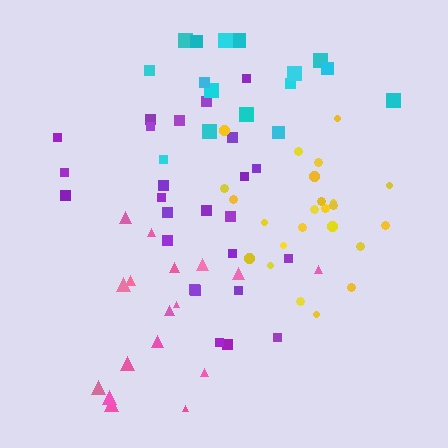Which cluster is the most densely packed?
Yellow.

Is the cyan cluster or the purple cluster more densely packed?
Purple.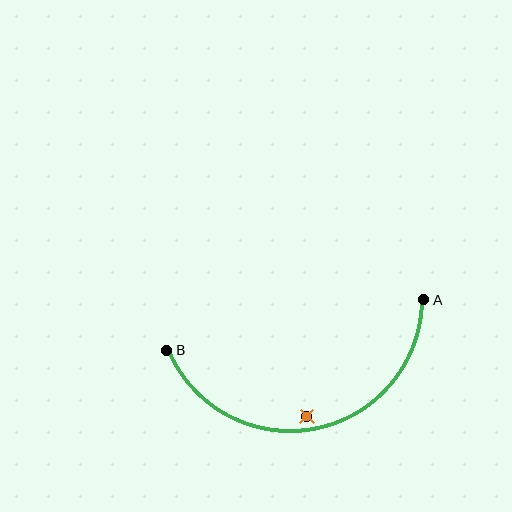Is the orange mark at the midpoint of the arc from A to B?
No — the orange mark does not lie on the arc at all. It sits slightly inside the curve.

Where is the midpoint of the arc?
The arc midpoint is the point on the curve farthest from the straight line joining A and B. It sits below that line.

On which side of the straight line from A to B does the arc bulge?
The arc bulges below the straight line connecting A and B.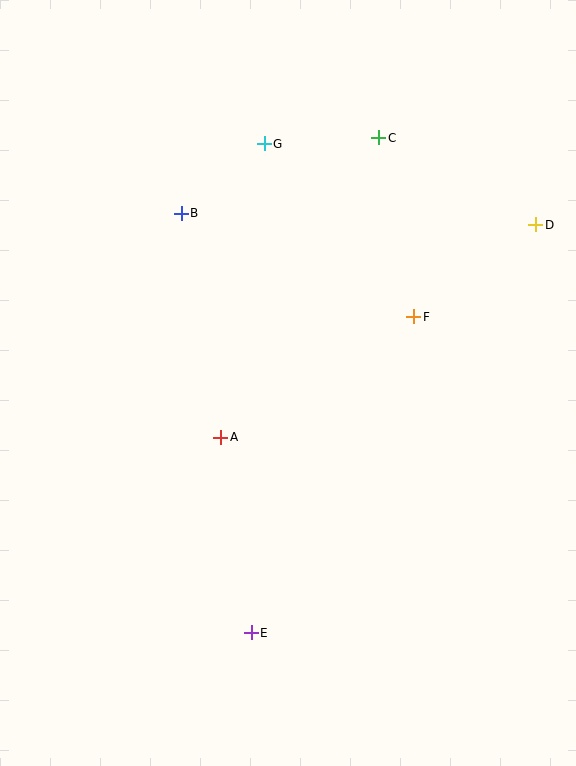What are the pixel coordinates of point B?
Point B is at (181, 213).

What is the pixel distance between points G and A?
The distance between G and A is 296 pixels.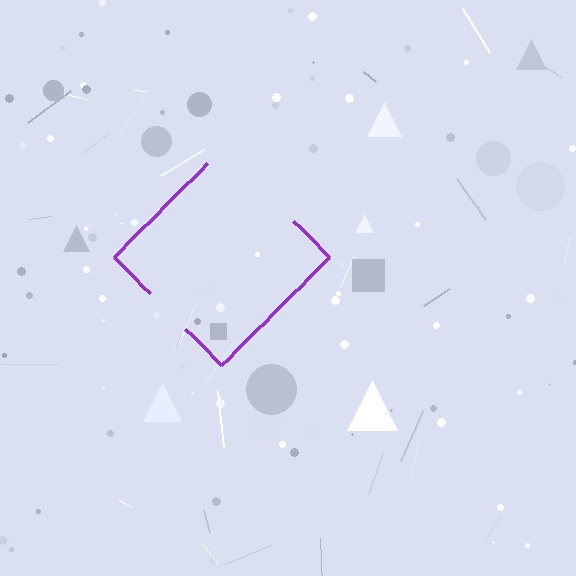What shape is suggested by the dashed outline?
The dashed outline suggests a diamond.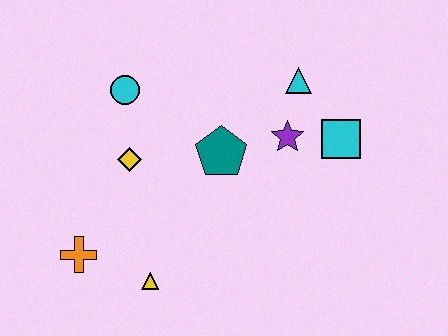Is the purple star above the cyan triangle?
No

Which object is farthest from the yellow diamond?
The cyan square is farthest from the yellow diamond.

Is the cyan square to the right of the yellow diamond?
Yes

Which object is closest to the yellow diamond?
The cyan circle is closest to the yellow diamond.